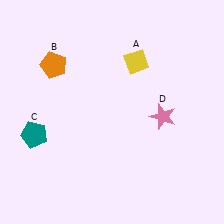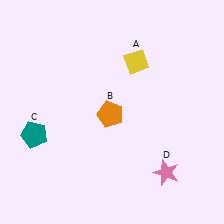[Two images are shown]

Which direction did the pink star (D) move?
The pink star (D) moved down.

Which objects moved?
The objects that moved are: the orange pentagon (B), the pink star (D).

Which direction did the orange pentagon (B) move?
The orange pentagon (B) moved right.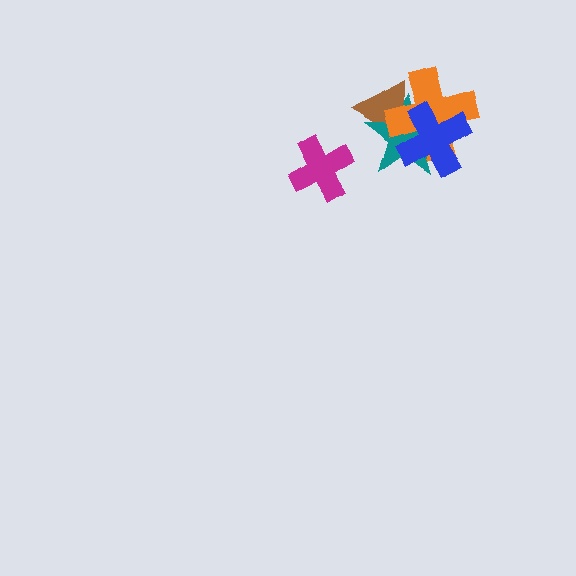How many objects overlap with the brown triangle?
3 objects overlap with the brown triangle.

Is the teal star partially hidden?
Yes, it is partially covered by another shape.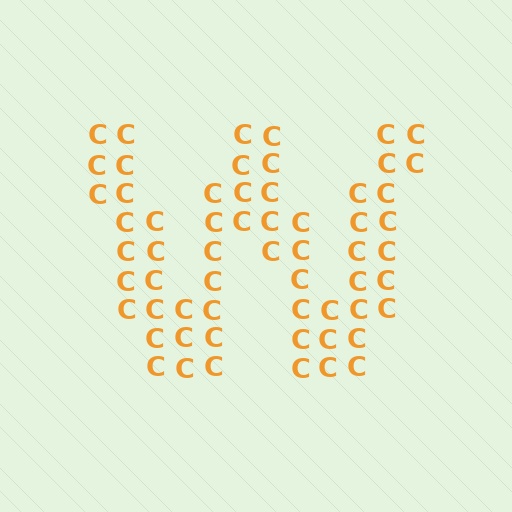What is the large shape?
The large shape is the letter W.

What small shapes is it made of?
It is made of small letter C's.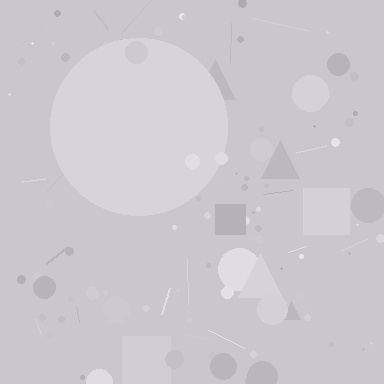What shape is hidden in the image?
A circle is hidden in the image.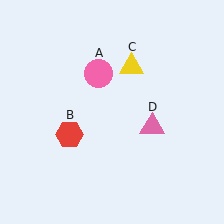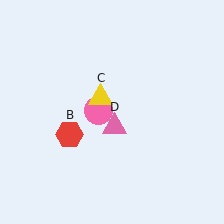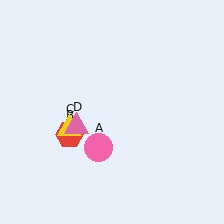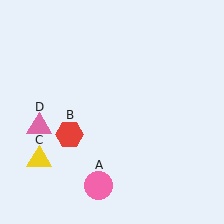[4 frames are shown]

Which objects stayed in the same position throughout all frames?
Red hexagon (object B) remained stationary.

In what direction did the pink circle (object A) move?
The pink circle (object A) moved down.